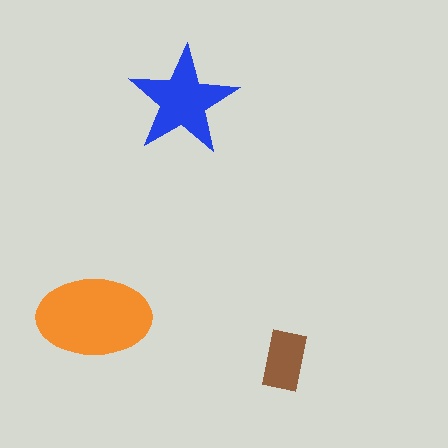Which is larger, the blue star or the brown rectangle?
The blue star.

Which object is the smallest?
The brown rectangle.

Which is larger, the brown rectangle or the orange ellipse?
The orange ellipse.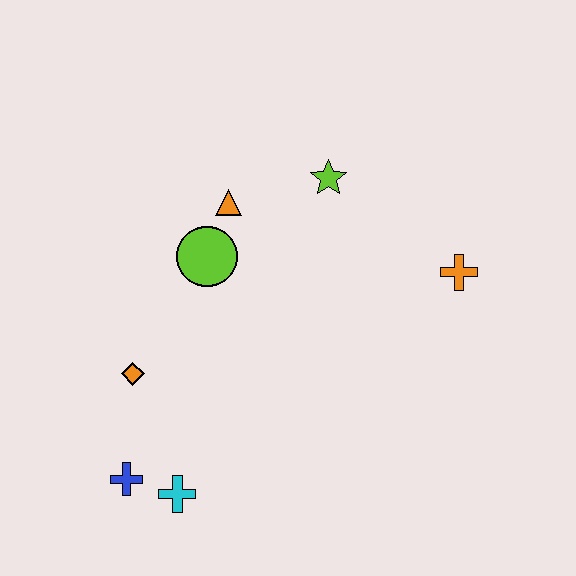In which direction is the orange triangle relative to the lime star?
The orange triangle is to the left of the lime star.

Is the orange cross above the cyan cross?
Yes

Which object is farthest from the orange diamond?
The orange cross is farthest from the orange diamond.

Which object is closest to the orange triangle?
The lime circle is closest to the orange triangle.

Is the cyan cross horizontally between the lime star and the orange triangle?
No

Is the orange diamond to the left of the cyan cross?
Yes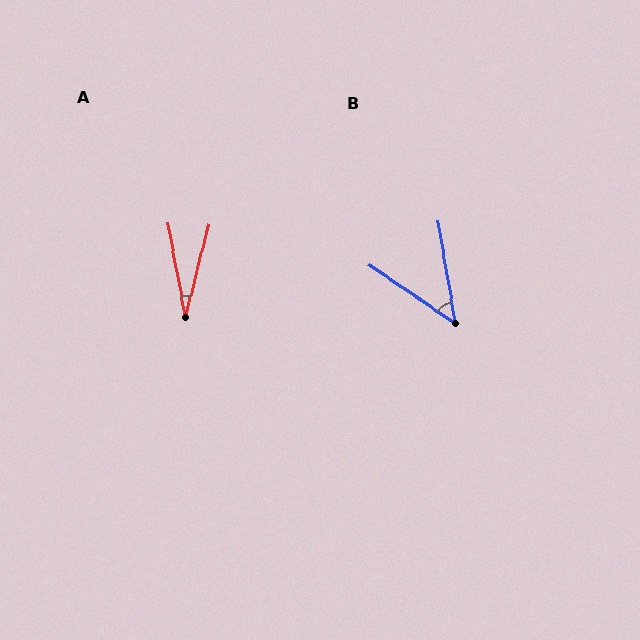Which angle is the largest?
B, at approximately 46 degrees.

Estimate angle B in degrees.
Approximately 46 degrees.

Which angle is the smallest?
A, at approximately 25 degrees.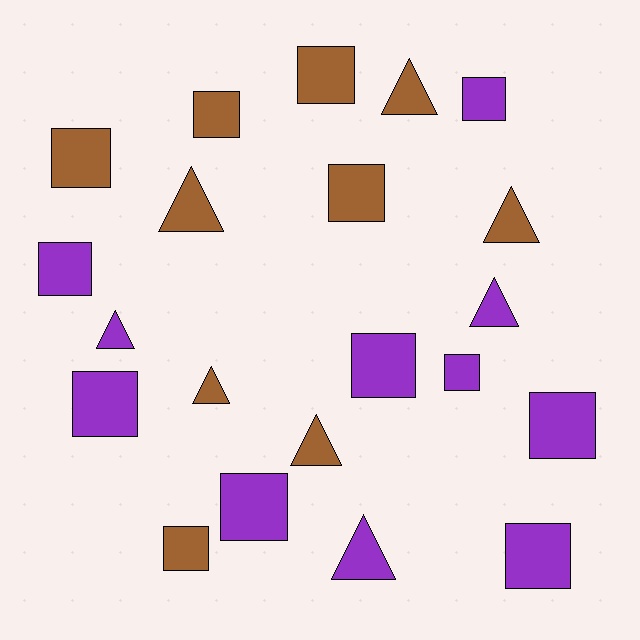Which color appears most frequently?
Purple, with 11 objects.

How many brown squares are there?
There are 5 brown squares.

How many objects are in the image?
There are 21 objects.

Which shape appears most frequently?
Square, with 13 objects.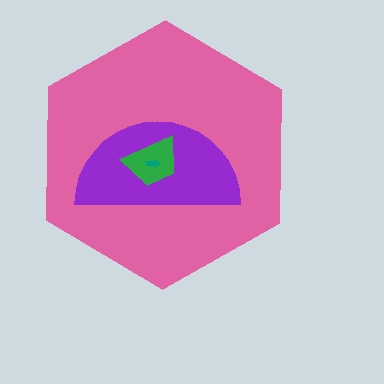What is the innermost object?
The teal arrow.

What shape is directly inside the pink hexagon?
The purple semicircle.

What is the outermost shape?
The pink hexagon.